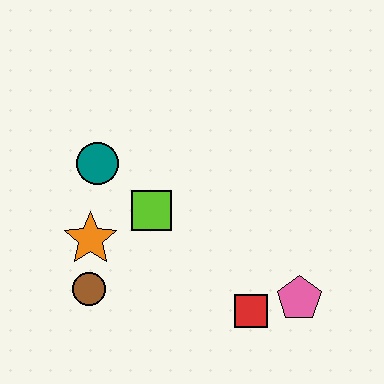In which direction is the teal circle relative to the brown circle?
The teal circle is above the brown circle.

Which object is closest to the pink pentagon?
The red square is closest to the pink pentagon.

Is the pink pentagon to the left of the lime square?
No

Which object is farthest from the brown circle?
The pink pentagon is farthest from the brown circle.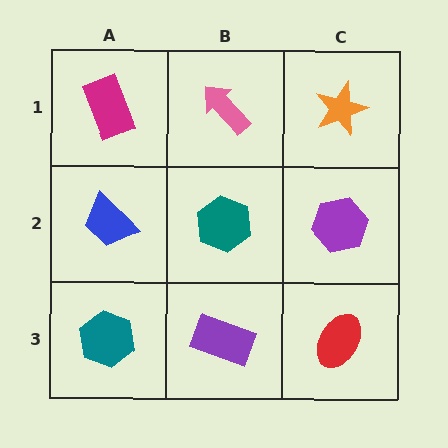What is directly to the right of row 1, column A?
A pink arrow.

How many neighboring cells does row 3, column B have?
3.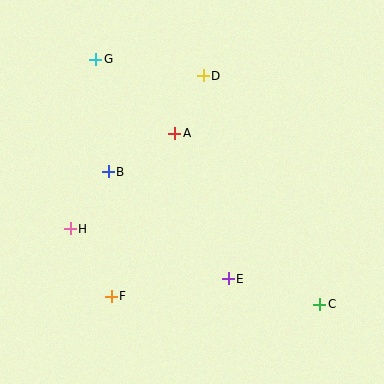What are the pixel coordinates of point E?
Point E is at (228, 279).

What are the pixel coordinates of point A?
Point A is at (175, 133).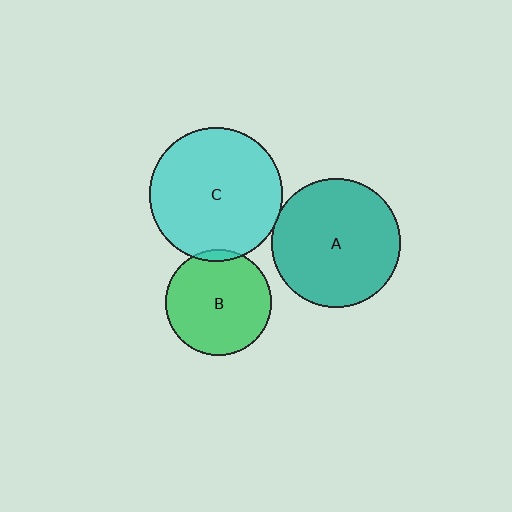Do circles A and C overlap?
Yes.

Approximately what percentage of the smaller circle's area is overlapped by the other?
Approximately 5%.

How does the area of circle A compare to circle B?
Approximately 1.5 times.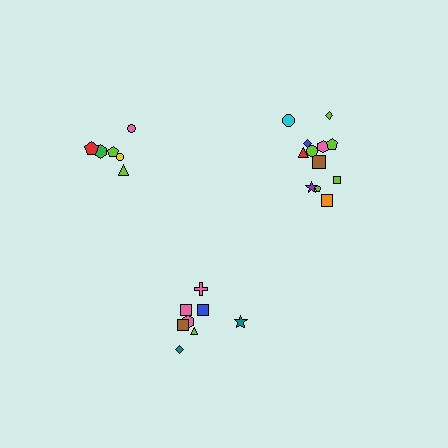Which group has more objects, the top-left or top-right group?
The top-right group.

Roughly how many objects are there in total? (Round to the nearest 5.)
Roughly 25 objects in total.